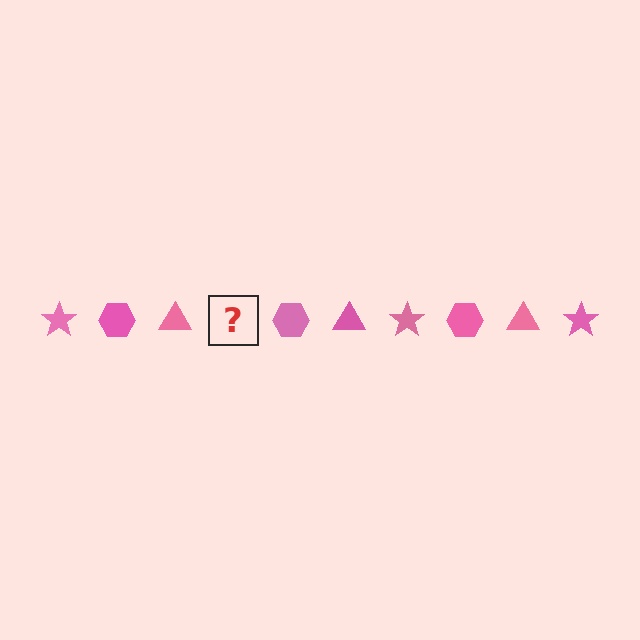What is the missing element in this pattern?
The missing element is a pink star.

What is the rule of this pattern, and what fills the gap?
The rule is that the pattern cycles through star, hexagon, triangle shapes in pink. The gap should be filled with a pink star.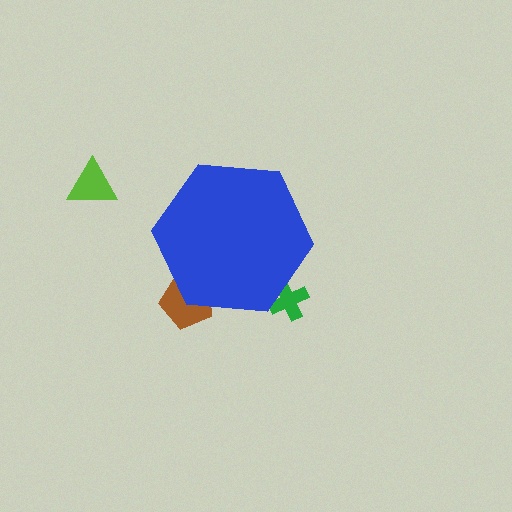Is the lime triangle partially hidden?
No, the lime triangle is fully visible.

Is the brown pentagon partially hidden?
Yes, the brown pentagon is partially hidden behind the blue hexagon.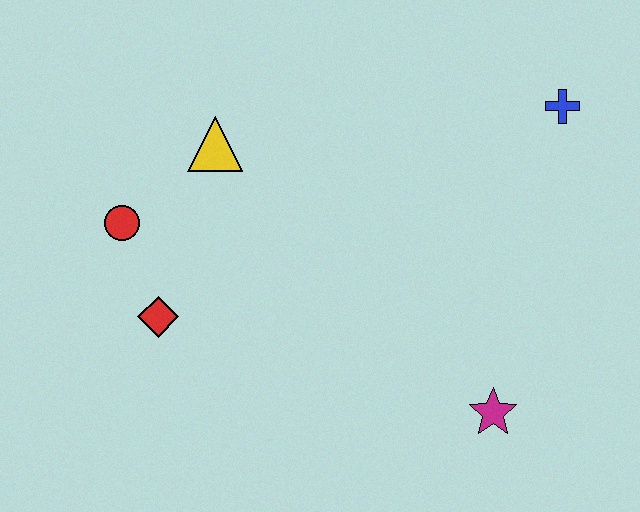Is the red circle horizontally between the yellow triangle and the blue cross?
No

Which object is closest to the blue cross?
The magenta star is closest to the blue cross.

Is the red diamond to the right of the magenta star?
No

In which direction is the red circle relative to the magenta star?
The red circle is to the left of the magenta star.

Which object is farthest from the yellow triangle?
The magenta star is farthest from the yellow triangle.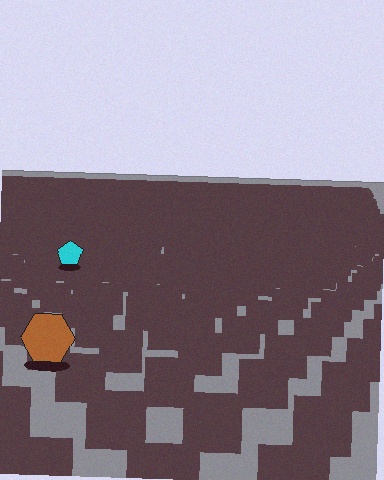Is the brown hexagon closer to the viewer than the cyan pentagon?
Yes. The brown hexagon is closer — you can tell from the texture gradient: the ground texture is coarser near it.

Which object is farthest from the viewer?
The cyan pentagon is farthest from the viewer. It appears smaller and the ground texture around it is denser.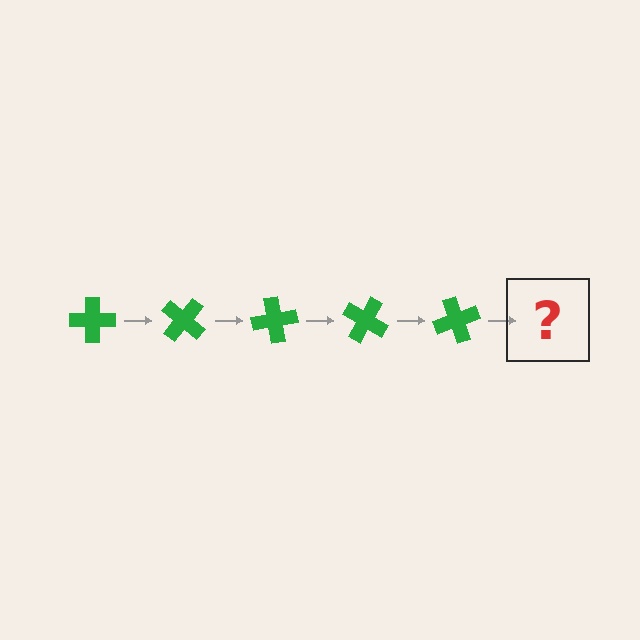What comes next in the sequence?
The next element should be a green cross rotated 200 degrees.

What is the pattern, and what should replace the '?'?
The pattern is that the cross rotates 40 degrees each step. The '?' should be a green cross rotated 200 degrees.